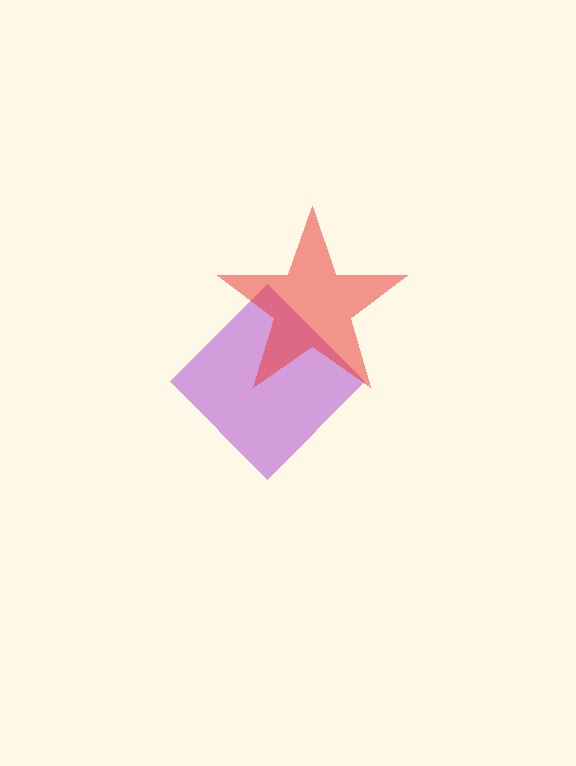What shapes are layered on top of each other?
The layered shapes are: a purple diamond, a red star.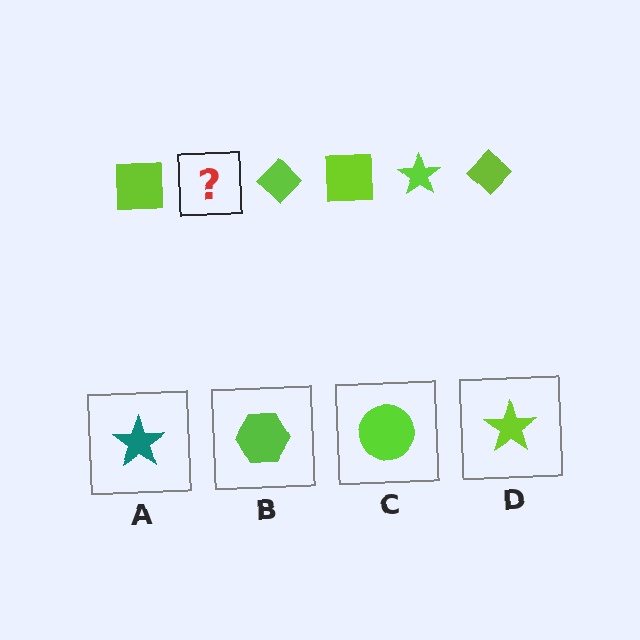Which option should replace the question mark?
Option D.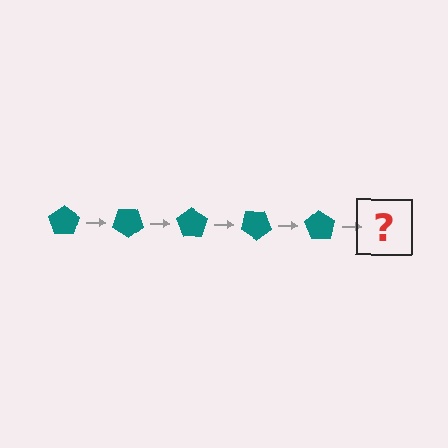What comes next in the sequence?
The next element should be a teal pentagon rotated 175 degrees.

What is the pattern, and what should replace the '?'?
The pattern is that the pentagon rotates 35 degrees each step. The '?' should be a teal pentagon rotated 175 degrees.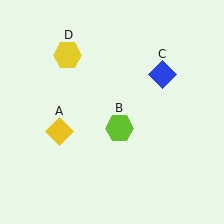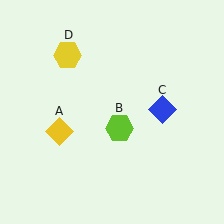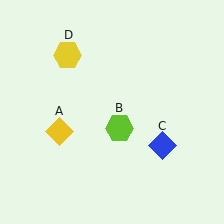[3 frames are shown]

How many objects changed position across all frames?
1 object changed position: blue diamond (object C).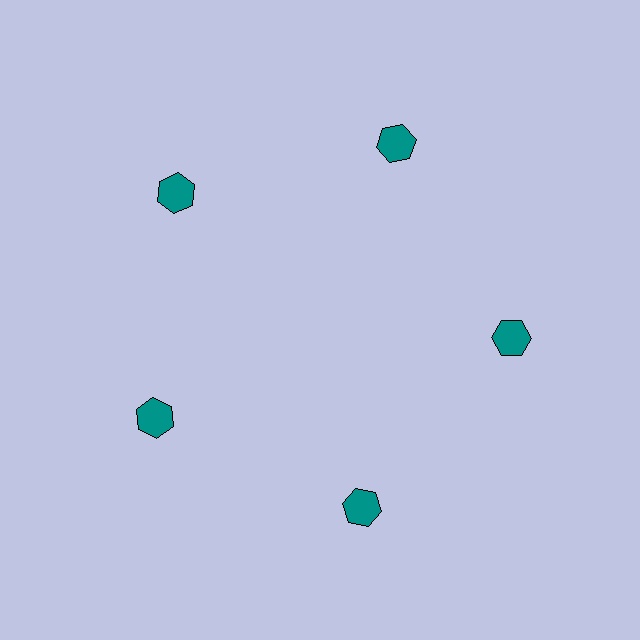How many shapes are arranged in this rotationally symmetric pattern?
There are 5 shapes, arranged in 5 groups of 1.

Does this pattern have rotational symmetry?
Yes, this pattern has 5-fold rotational symmetry. It looks the same after rotating 72 degrees around the center.